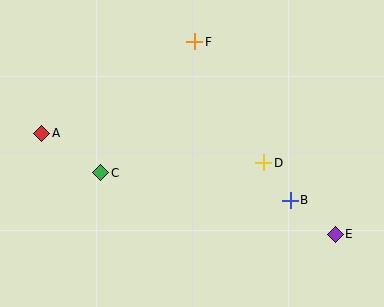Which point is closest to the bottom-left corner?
Point C is closest to the bottom-left corner.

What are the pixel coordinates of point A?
Point A is at (42, 133).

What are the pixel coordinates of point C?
Point C is at (101, 173).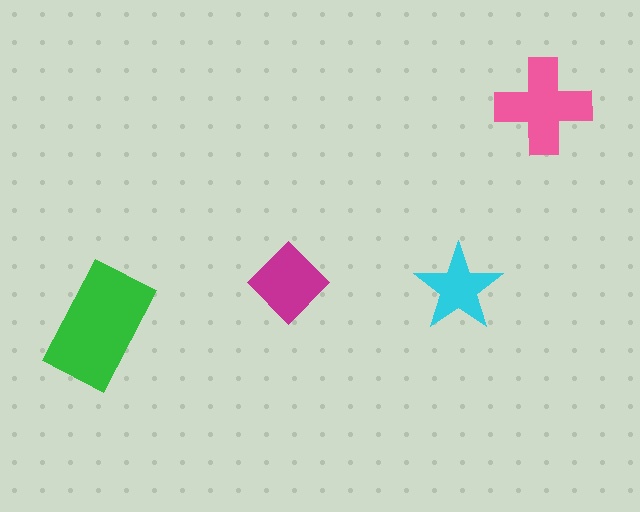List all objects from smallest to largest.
The cyan star, the magenta diamond, the pink cross, the green rectangle.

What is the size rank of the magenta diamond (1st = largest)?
3rd.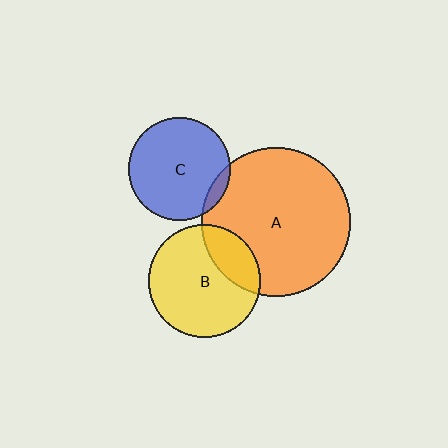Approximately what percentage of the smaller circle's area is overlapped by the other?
Approximately 10%.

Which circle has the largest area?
Circle A (orange).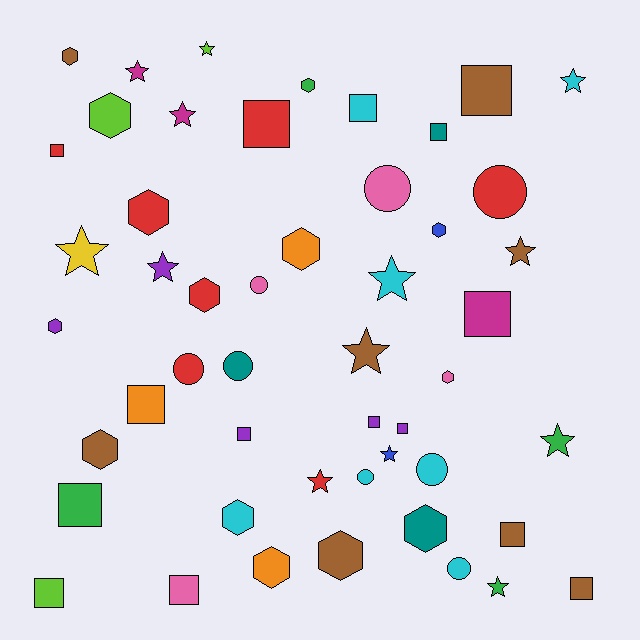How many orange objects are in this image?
There are 3 orange objects.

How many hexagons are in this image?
There are 14 hexagons.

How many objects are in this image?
There are 50 objects.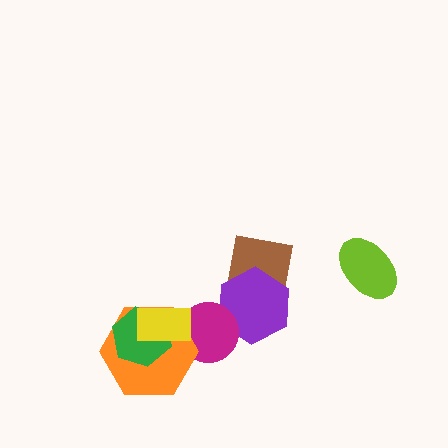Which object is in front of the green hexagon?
The yellow rectangle is in front of the green hexagon.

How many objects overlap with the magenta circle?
3 objects overlap with the magenta circle.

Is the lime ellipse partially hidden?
No, no other shape covers it.